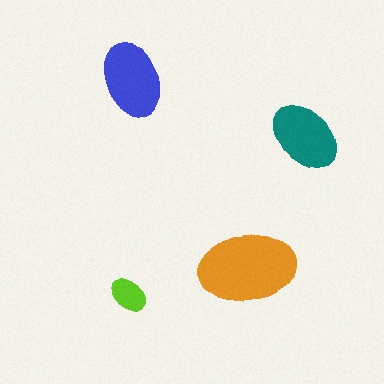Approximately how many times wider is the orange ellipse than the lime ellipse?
About 2.5 times wider.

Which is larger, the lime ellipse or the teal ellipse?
The teal one.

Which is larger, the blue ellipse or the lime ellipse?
The blue one.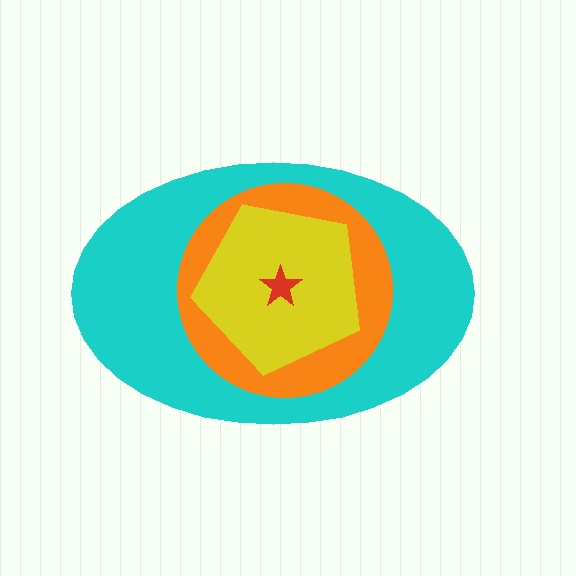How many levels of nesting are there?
4.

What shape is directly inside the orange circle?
The yellow pentagon.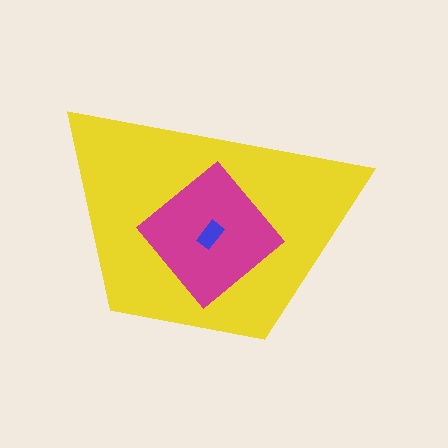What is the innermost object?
The blue rectangle.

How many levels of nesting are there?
3.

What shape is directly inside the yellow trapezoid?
The magenta diamond.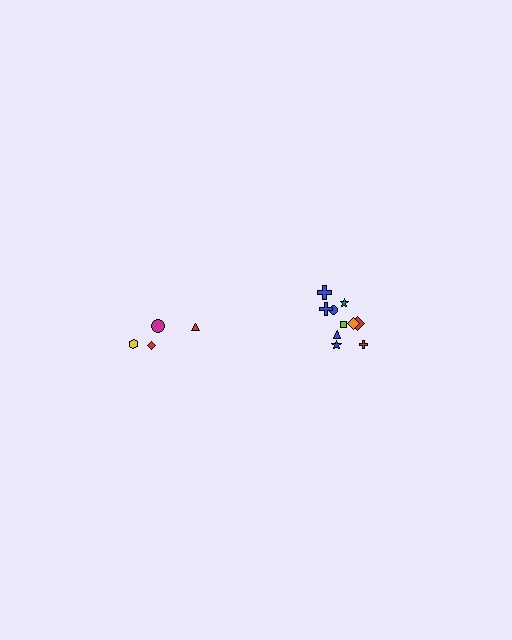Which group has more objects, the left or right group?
The right group.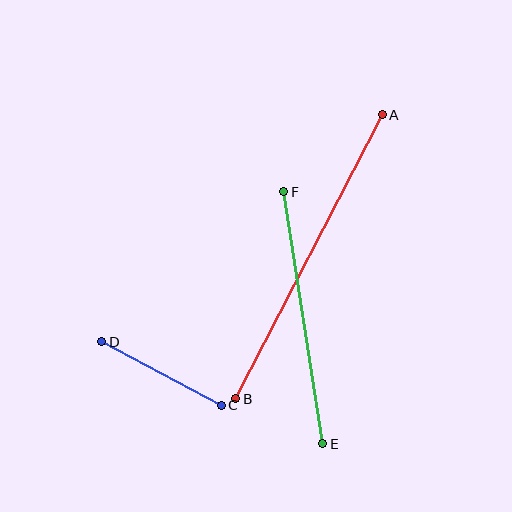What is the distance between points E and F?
The distance is approximately 255 pixels.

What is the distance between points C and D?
The distance is approximately 135 pixels.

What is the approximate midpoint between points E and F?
The midpoint is at approximately (303, 318) pixels.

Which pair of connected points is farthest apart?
Points A and B are farthest apart.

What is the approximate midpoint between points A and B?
The midpoint is at approximately (309, 257) pixels.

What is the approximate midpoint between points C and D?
The midpoint is at approximately (161, 374) pixels.